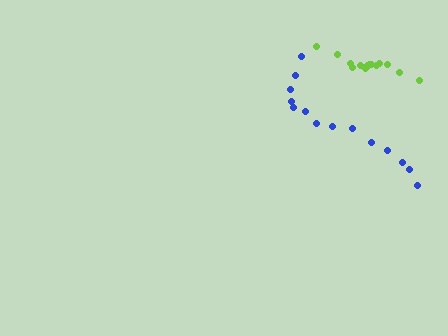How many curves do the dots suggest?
There are 2 distinct paths.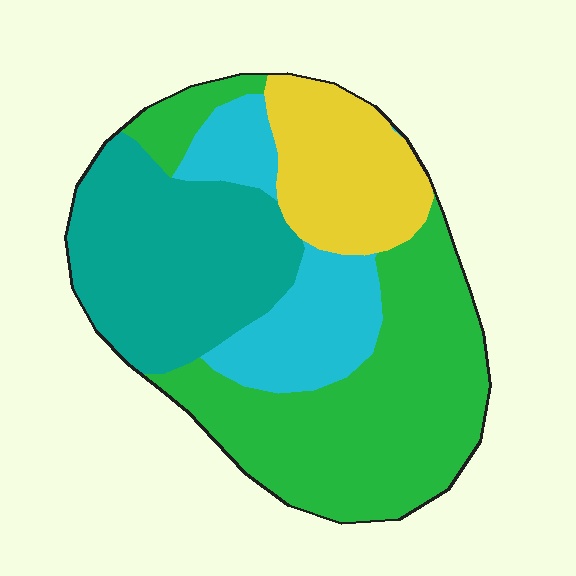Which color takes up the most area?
Green, at roughly 40%.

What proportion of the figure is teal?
Teal covers 28% of the figure.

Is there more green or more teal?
Green.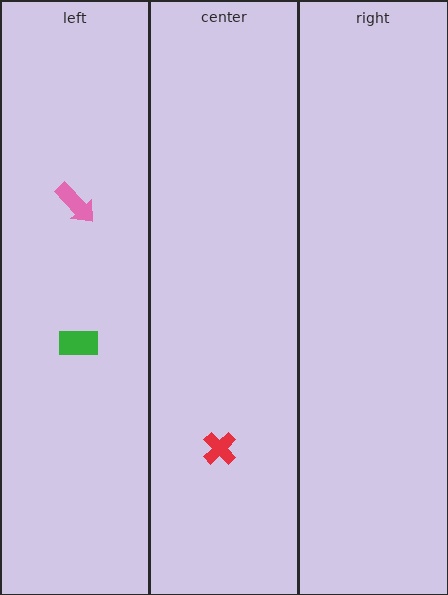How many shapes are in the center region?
1.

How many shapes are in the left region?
2.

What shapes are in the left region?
The pink arrow, the green rectangle.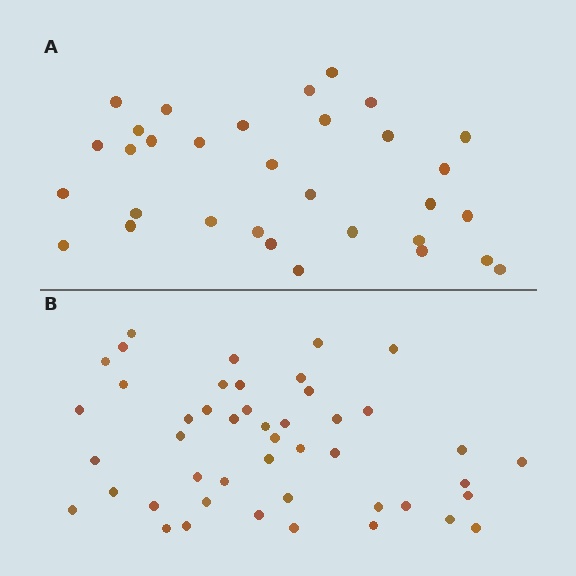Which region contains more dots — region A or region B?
Region B (the bottom region) has more dots.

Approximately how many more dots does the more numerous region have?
Region B has approximately 15 more dots than region A.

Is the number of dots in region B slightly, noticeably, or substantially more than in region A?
Region B has noticeably more, but not dramatically so. The ratio is roughly 1.4 to 1.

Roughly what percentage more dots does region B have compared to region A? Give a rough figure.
About 45% more.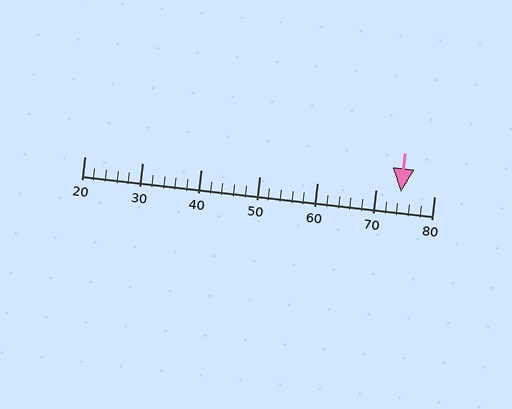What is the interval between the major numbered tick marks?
The major tick marks are spaced 10 units apart.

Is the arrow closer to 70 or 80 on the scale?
The arrow is closer to 70.